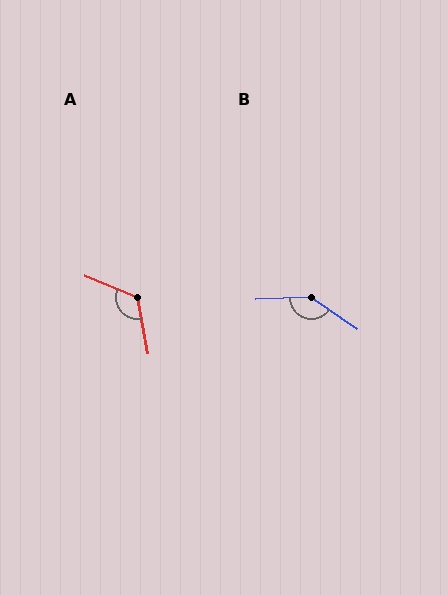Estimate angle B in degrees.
Approximately 144 degrees.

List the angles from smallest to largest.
A (123°), B (144°).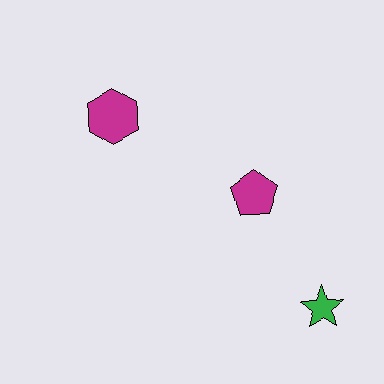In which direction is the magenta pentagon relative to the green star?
The magenta pentagon is above the green star.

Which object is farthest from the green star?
The magenta hexagon is farthest from the green star.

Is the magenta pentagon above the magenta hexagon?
No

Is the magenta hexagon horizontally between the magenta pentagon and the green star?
No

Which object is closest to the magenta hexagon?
The magenta pentagon is closest to the magenta hexagon.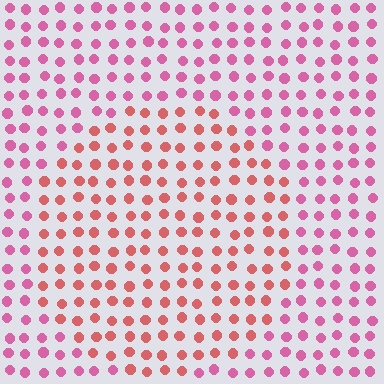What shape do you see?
I see a circle.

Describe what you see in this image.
The image is filled with small pink elements in a uniform arrangement. A circle-shaped region is visible where the elements are tinted to a slightly different hue, forming a subtle color boundary.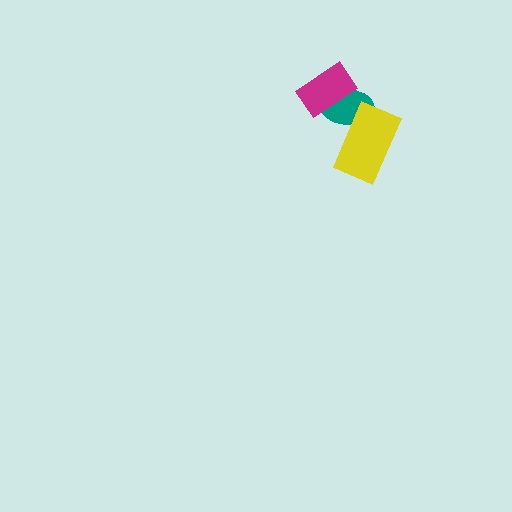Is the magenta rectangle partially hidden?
No, no other shape covers it.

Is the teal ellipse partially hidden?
Yes, it is partially covered by another shape.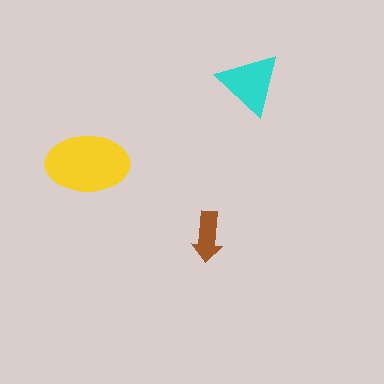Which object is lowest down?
The brown arrow is bottommost.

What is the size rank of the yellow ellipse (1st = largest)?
1st.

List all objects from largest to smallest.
The yellow ellipse, the cyan triangle, the brown arrow.